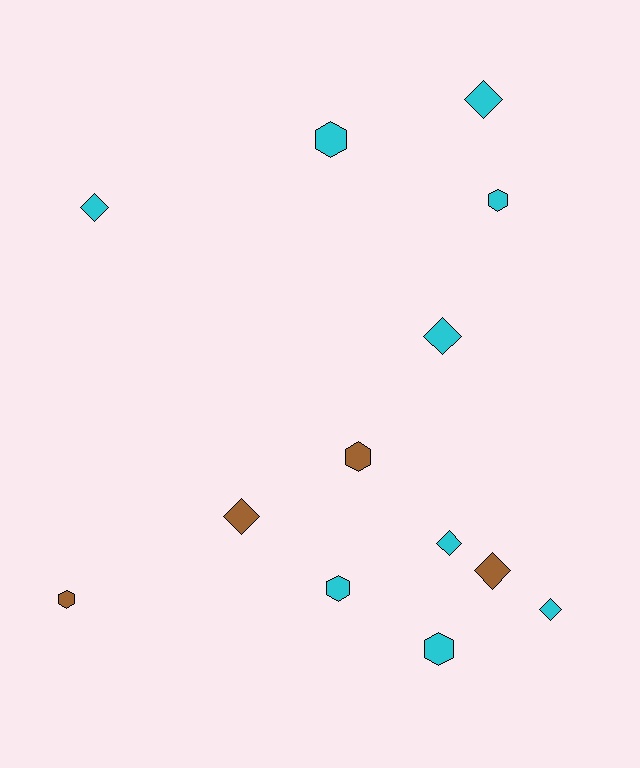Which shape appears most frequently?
Diamond, with 7 objects.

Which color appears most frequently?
Cyan, with 9 objects.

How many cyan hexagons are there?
There are 4 cyan hexagons.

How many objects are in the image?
There are 13 objects.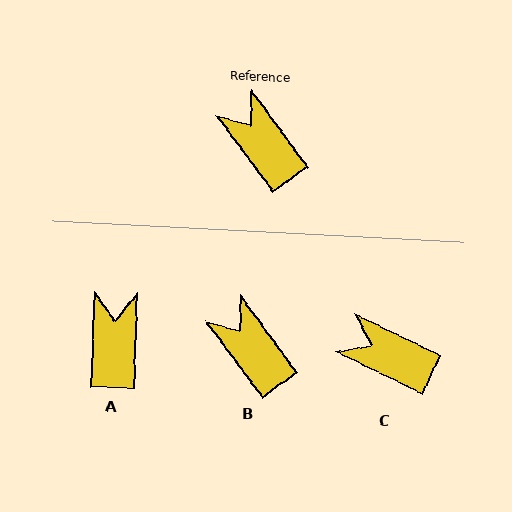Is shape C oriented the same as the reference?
No, it is off by about 28 degrees.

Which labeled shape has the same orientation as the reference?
B.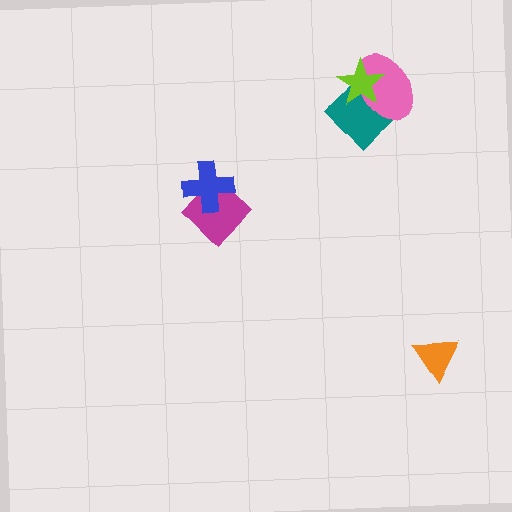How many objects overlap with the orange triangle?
0 objects overlap with the orange triangle.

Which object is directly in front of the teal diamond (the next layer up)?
The pink ellipse is directly in front of the teal diamond.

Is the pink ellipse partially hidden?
Yes, it is partially covered by another shape.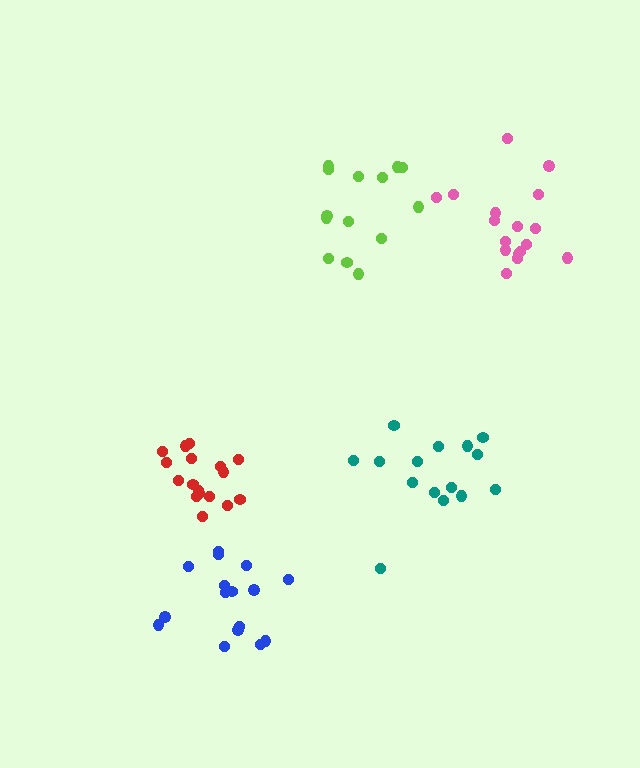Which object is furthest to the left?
The blue cluster is leftmost.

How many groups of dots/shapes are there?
There are 5 groups.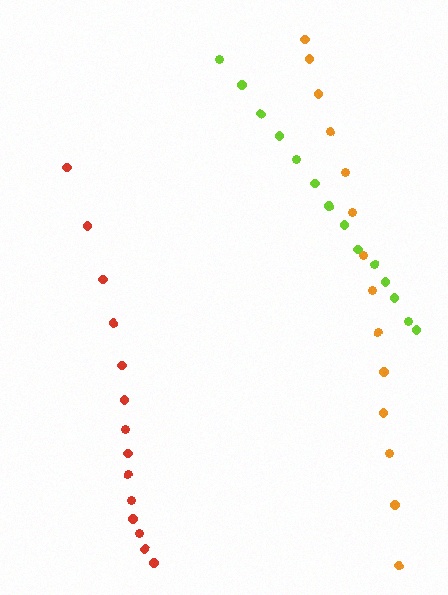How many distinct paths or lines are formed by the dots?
There are 3 distinct paths.